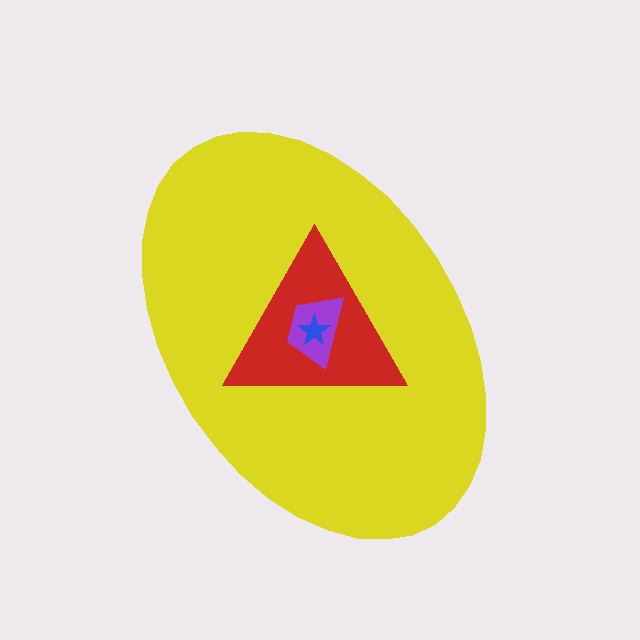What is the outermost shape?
The yellow ellipse.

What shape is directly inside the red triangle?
The purple trapezoid.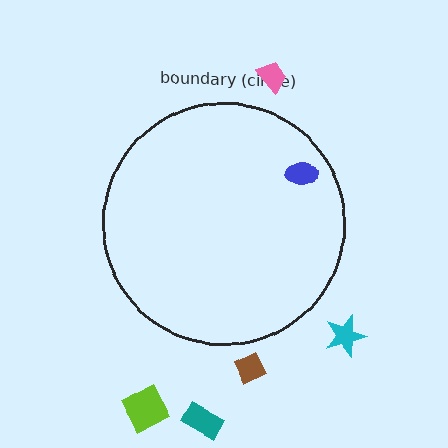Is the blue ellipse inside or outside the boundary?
Inside.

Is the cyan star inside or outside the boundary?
Outside.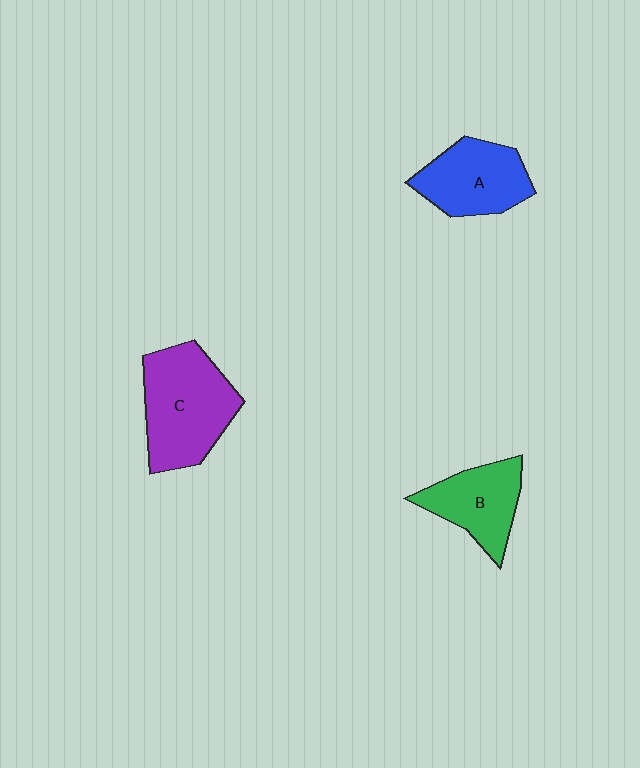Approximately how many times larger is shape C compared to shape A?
Approximately 1.4 times.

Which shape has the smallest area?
Shape B (green).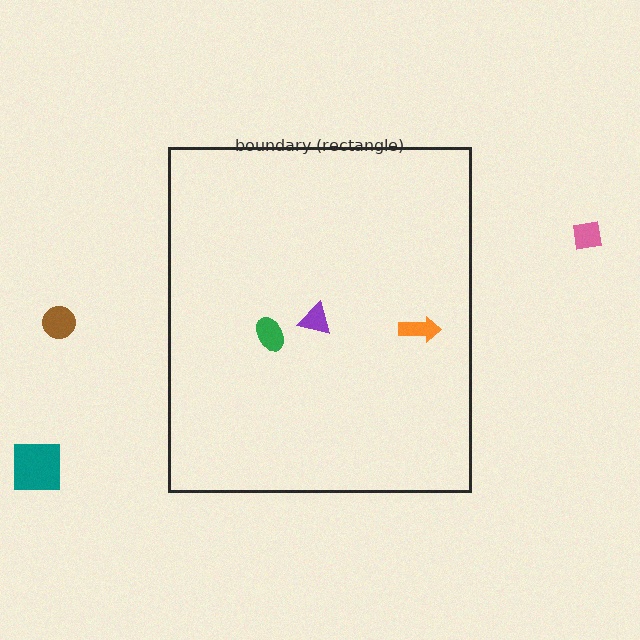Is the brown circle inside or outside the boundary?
Outside.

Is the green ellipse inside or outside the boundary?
Inside.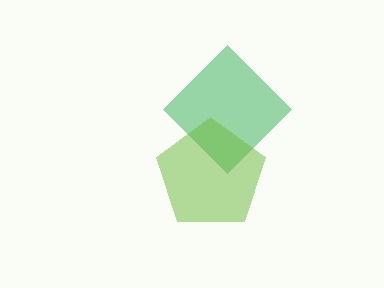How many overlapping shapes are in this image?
There are 2 overlapping shapes in the image.